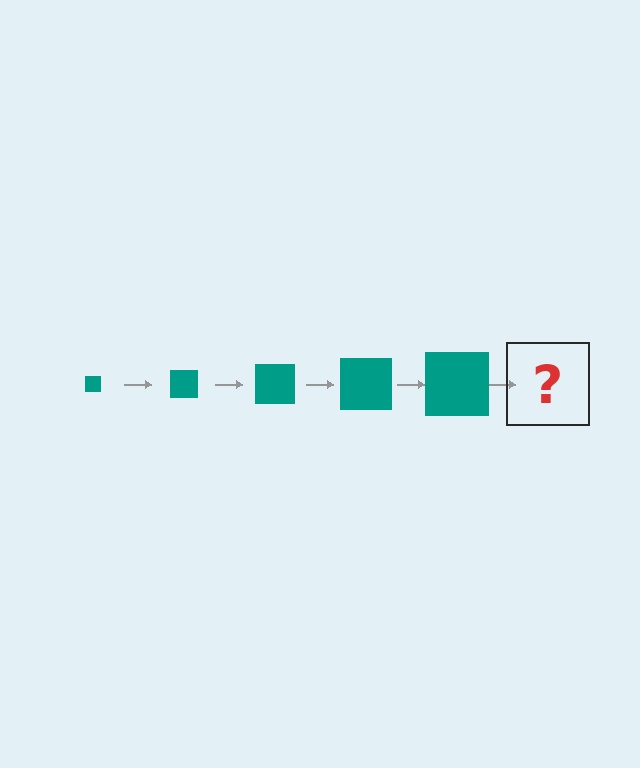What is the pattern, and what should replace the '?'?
The pattern is that the square gets progressively larger each step. The '?' should be a teal square, larger than the previous one.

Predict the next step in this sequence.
The next step is a teal square, larger than the previous one.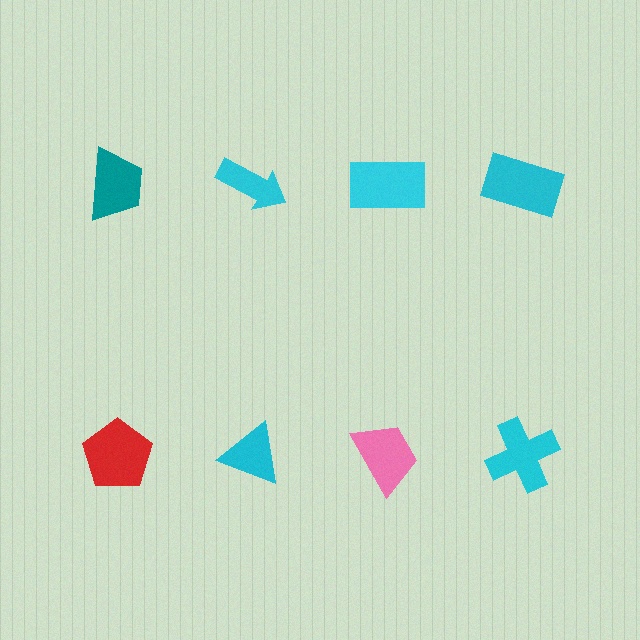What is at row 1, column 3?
A cyan rectangle.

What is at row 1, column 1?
A teal trapezoid.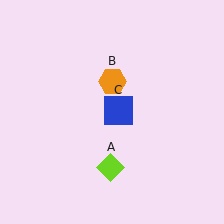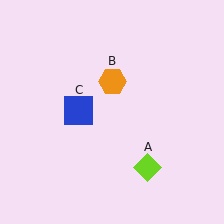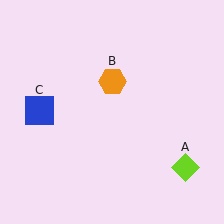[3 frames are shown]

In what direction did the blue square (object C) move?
The blue square (object C) moved left.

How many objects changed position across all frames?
2 objects changed position: lime diamond (object A), blue square (object C).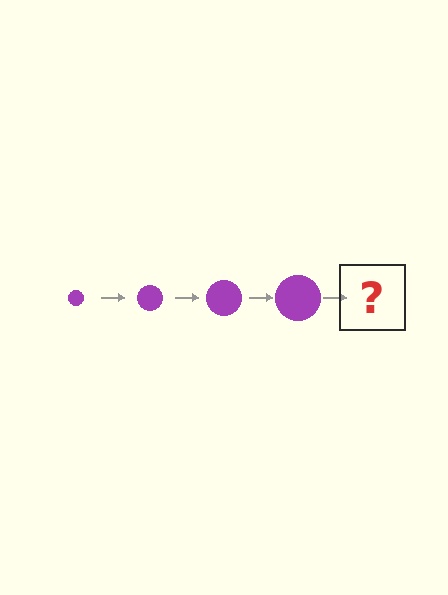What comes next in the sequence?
The next element should be a purple circle, larger than the previous one.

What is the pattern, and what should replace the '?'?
The pattern is that the circle gets progressively larger each step. The '?' should be a purple circle, larger than the previous one.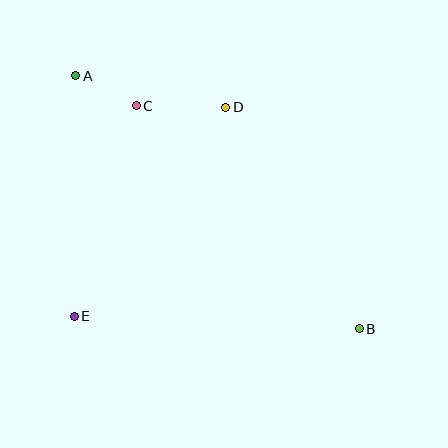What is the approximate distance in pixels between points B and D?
The distance between B and D is approximately 259 pixels.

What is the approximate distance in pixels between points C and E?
The distance between C and E is approximately 219 pixels.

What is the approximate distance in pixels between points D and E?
The distance between D and E is approximately 258 pixels.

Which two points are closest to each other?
Points A and C are closest to each other.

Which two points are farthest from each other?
Points A and B are farthest from each other.